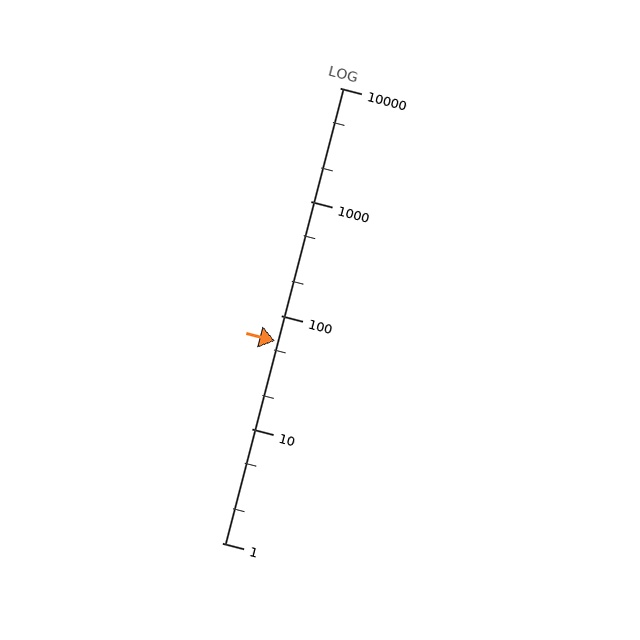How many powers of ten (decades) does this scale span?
The scale spans 4 decades, from 1 to 10000.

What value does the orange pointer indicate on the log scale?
The pointer indicates approximately 60.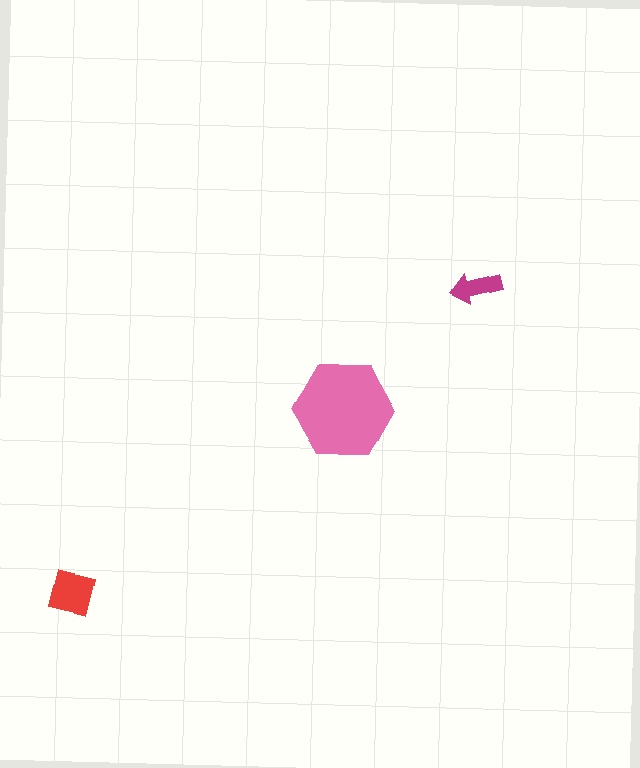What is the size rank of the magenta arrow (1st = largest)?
3rd.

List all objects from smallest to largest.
The magenta arrow, the red square, the pink hexagon.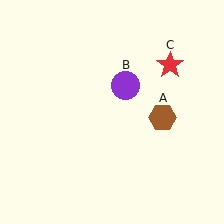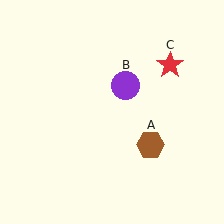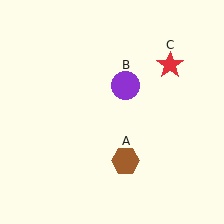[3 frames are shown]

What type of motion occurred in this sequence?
The brown hexagon (object A) rotated clockwise around the center of the scene.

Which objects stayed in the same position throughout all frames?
Purple circle (object B) and red star (object C) remained stationary.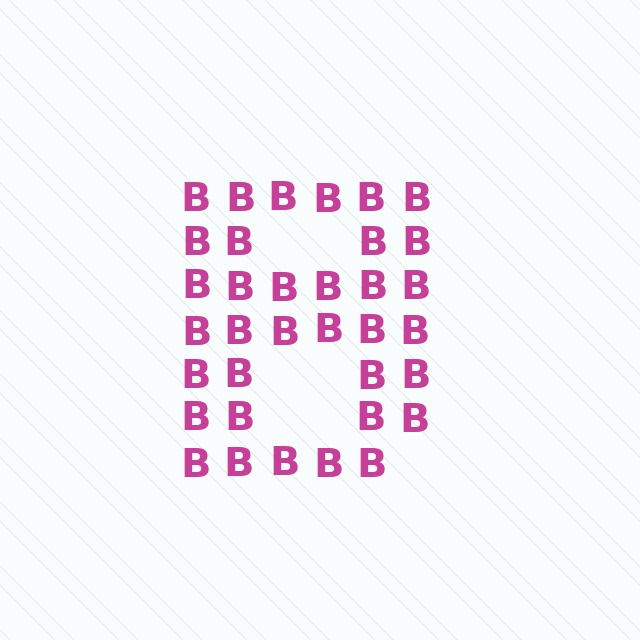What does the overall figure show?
The overall figure shows the letter B.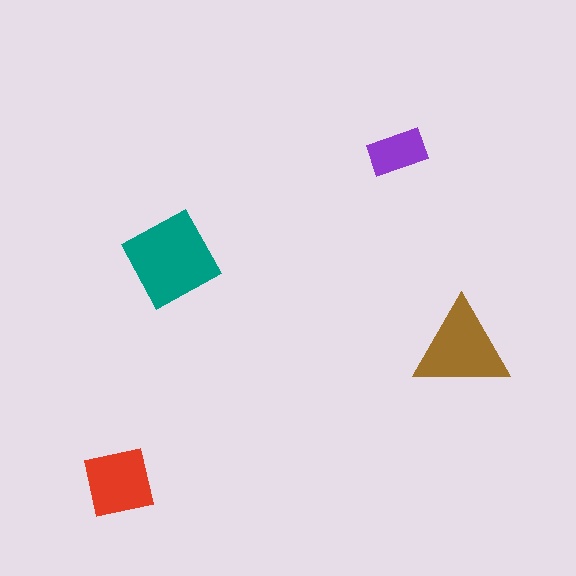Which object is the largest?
The teal square.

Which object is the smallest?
The purple rectangle.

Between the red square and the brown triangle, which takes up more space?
The brown triangle.